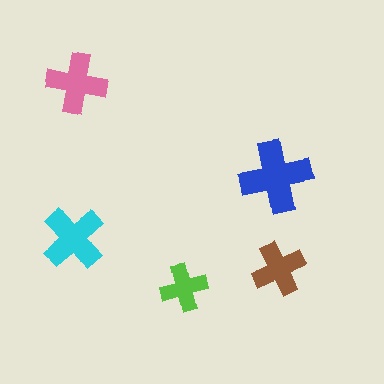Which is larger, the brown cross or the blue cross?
The blue one.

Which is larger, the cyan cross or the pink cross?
The cyan one.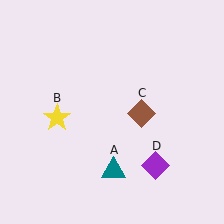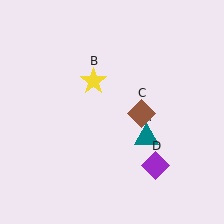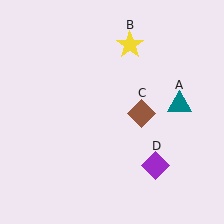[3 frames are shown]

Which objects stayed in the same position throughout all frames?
Brown diamond (object C) and purple diamond (object D) remained stationary.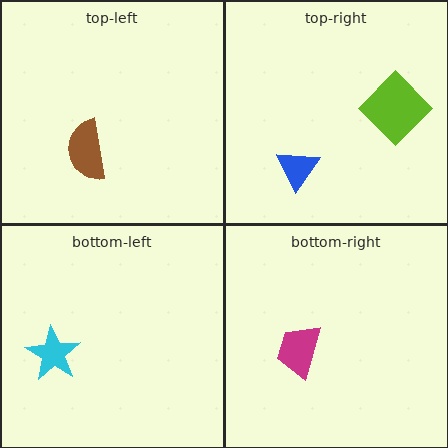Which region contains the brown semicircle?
The top-left region.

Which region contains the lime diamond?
The top-right region.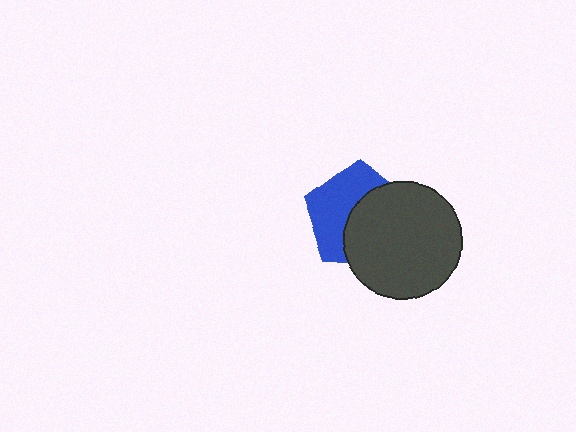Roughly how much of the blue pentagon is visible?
About half of it is visible (roughly 49%).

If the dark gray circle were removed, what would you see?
You would see the complete blue pentagon.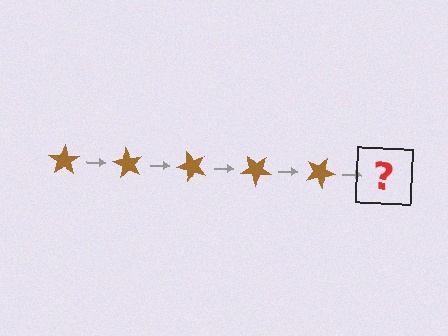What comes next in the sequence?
The next element should be a brown star rotated 300 degrees.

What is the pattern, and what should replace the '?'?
The pattern is that the star rotates 60 degrees each step. The '?' should be a brown star rotated 300 degrees.